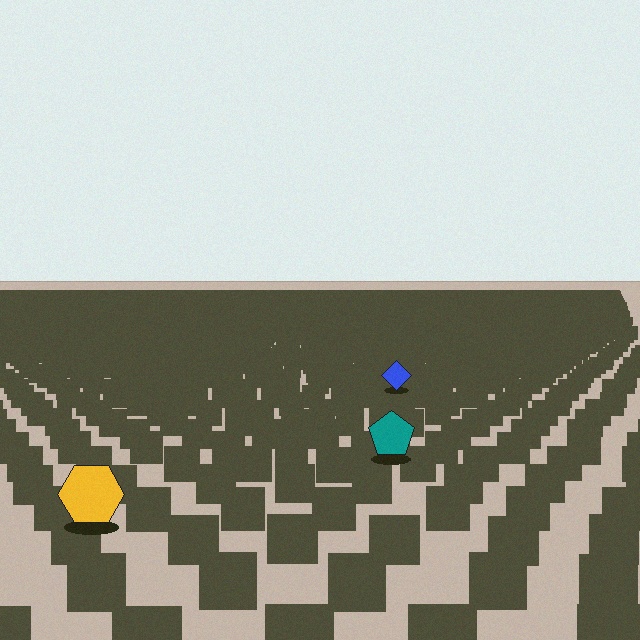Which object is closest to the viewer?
The yellow hexagon is closest. The texture marks near it are larger and more spread out.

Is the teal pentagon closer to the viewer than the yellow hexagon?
No. The yellow hexagon is closer — you can tell from the texture gradient: the ground texture is coarser near it.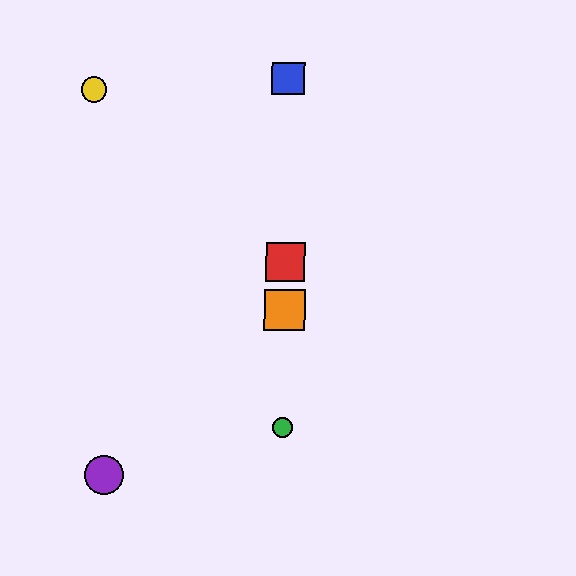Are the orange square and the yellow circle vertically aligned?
No, the orange square is at x≈285 and the yellow circle is at x≈94.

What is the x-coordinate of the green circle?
The green circle is at x≈283.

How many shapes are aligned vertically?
4 shapes (the red square, the blue square, the green circle, the orange square) are aligned vertically.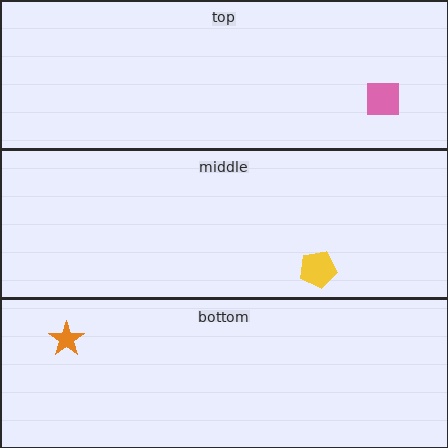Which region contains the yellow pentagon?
The middle region.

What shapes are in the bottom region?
The orange star.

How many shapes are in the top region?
1.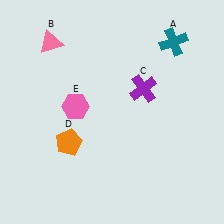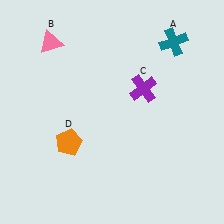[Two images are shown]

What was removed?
The pink hexagon (E) was removed in Image 2.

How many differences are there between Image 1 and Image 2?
There is 1 difference between the two images.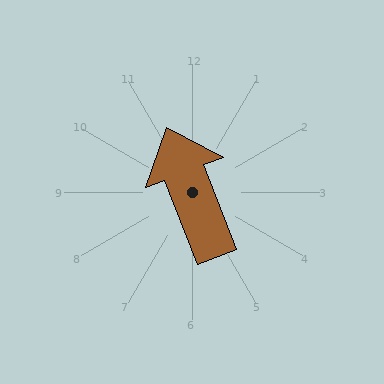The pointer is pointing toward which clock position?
Roughly 11 o'clock.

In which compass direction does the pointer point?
North.